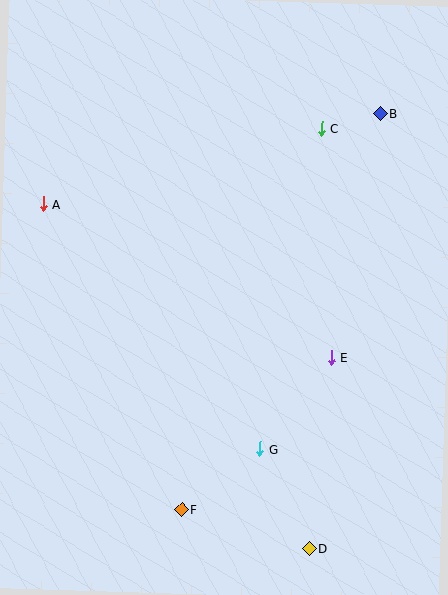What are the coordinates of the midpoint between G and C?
The midpoint between G and C is at (291, 289).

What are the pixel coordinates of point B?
Point B is at (380, 114).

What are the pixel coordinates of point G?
Point G is at (260, 449).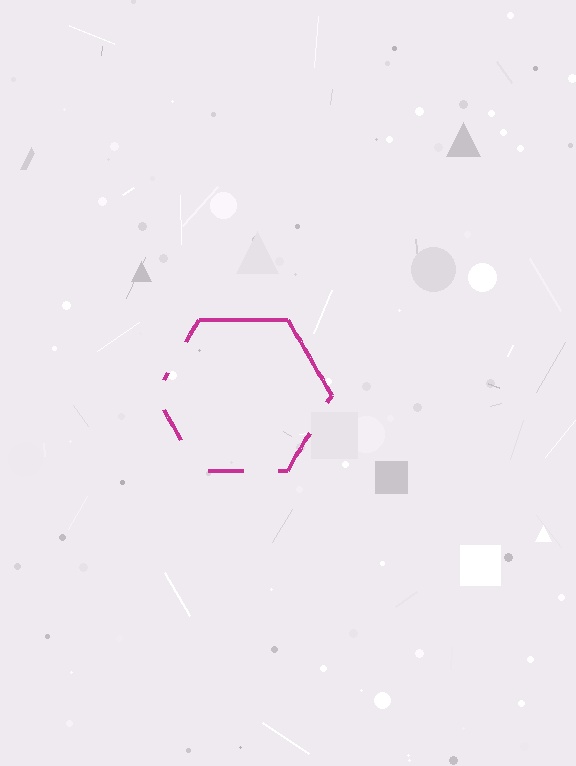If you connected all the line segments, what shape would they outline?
They would outline a hexagon.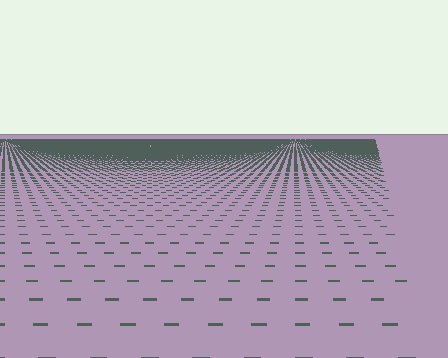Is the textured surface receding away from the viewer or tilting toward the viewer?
The surface is receding away from the viewer. Texture elements get smaller and denser toward the top.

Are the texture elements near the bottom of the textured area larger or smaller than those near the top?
Larger. Near the bottom, elements are closer to the viewer and appear at a bigger on-screen size.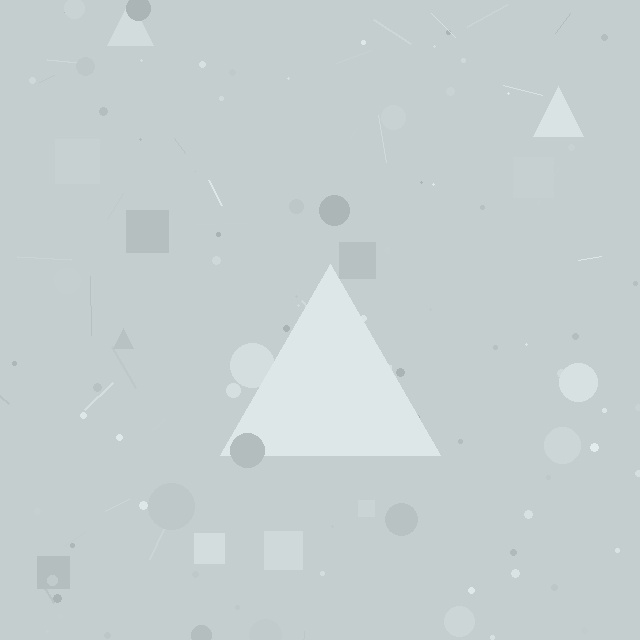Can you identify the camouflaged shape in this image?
The camouflaged shape is a triangle.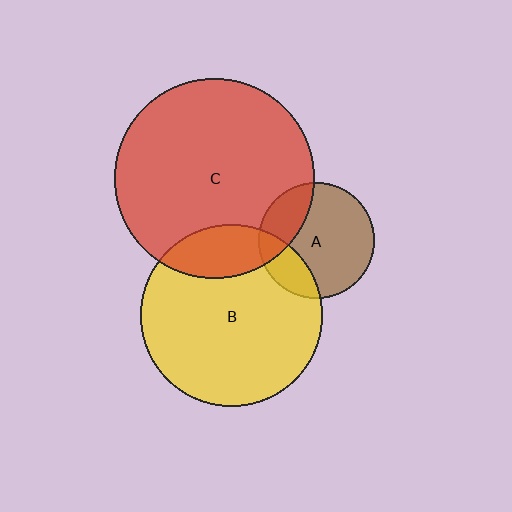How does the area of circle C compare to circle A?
Approximately 3.0 times.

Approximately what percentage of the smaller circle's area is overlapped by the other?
Approximately 25%.